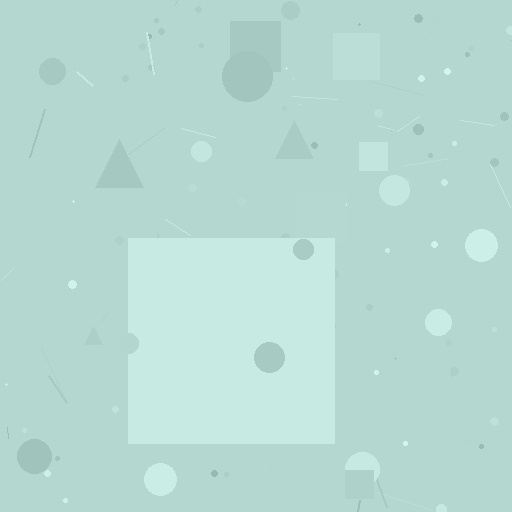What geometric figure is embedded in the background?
A square is embedded in the background.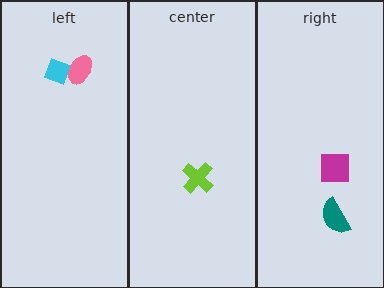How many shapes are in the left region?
2.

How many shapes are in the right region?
2.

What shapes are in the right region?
The teal semicircle, the magenta square.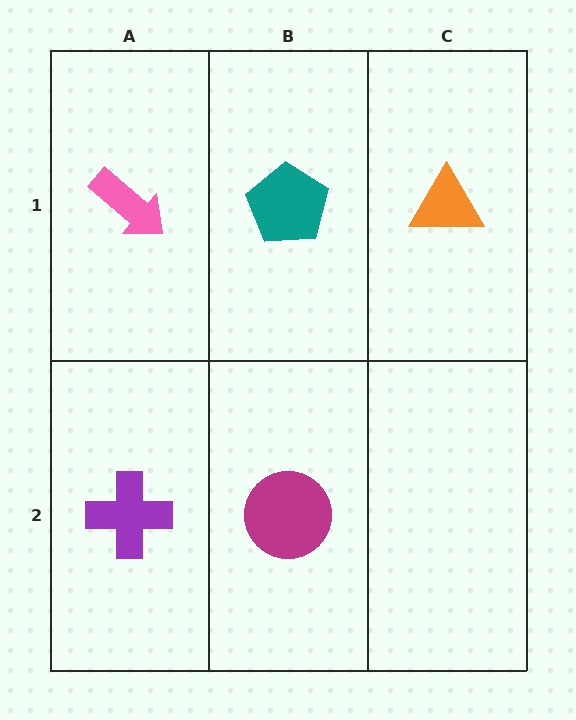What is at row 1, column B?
A teal pentagon.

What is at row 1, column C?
An orange triangle.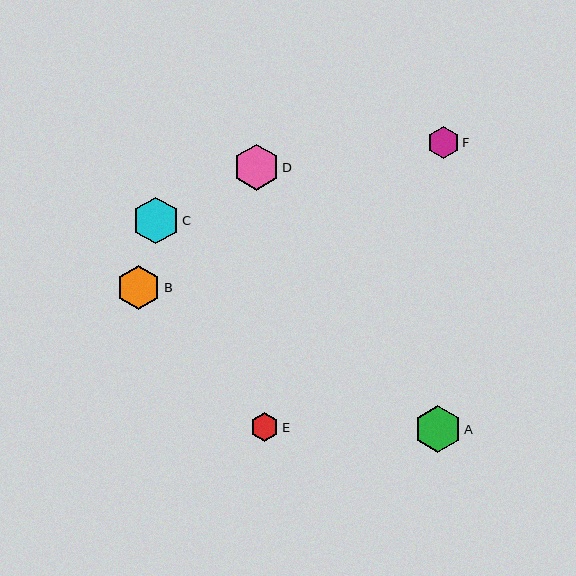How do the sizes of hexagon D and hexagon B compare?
Hexagon D and hexagon B are approximately the same size.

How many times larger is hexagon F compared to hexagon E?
Hexagon F is approximately 1.1 times the size of hexagon E.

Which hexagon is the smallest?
Hexagon E is the smallest with a size of approximately 29 pixels.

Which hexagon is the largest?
Hexagon C is the largest with a size of approximately 47 pixels.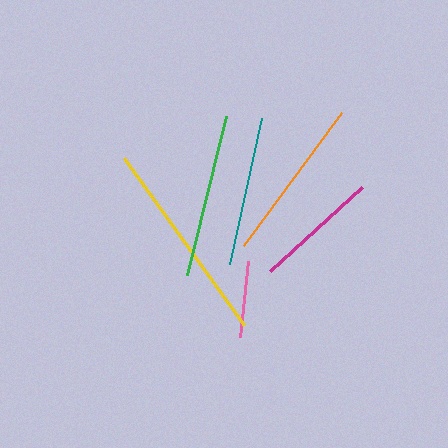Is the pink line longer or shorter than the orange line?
The orange line is longer than the pink line.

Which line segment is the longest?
The yellow line is the longest at approximately 206 pixels.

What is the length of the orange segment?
The orange segment is approximately 166 pixels long.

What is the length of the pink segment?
The pink segment is approximately 77 pixels long.